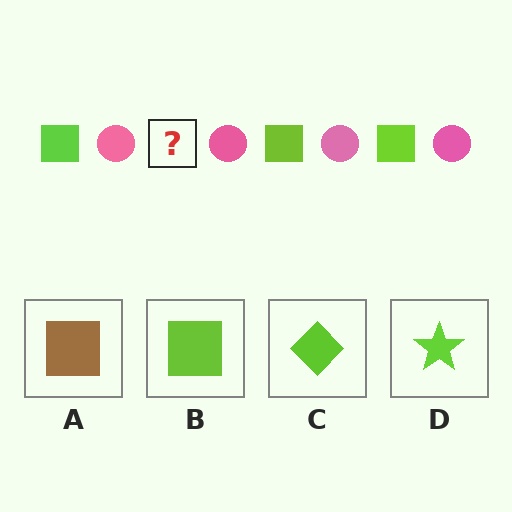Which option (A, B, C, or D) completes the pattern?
B.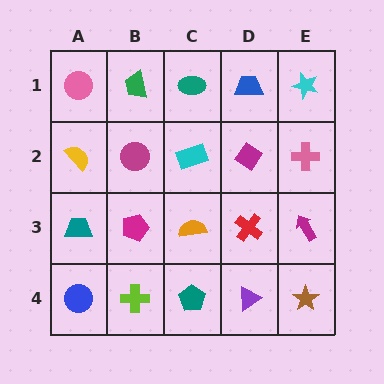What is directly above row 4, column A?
A teal trapezoid.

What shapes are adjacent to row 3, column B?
A magenta circle (row 2, column B), a lime cross (row 4, column B), a teal trapezoid (row 3, column A), an orange semicircle (row 3, column C).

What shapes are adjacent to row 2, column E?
A cyan star (row 1, column E), a magenta arrow (row 3, column E), a magenta diamond (row 2, column D).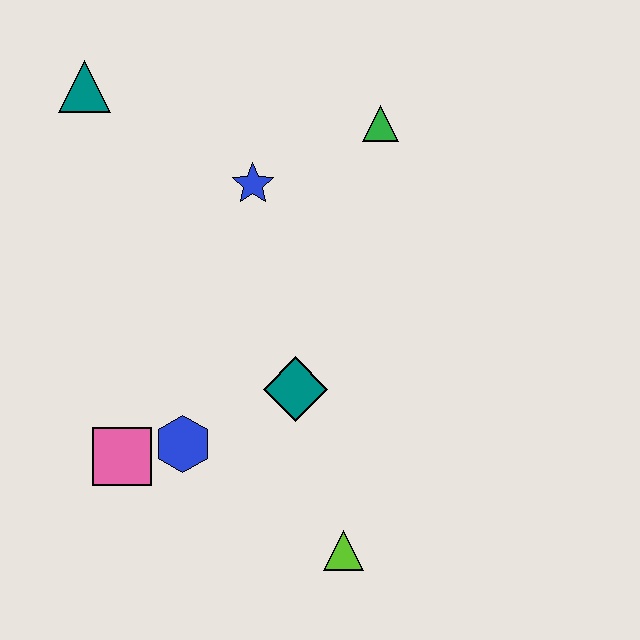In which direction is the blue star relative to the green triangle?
The blue star is to the left of the green triangle.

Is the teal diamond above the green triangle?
No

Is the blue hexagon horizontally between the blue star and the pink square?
Yes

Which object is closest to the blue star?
The green triangle is closest to the blue star.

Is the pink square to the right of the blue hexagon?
No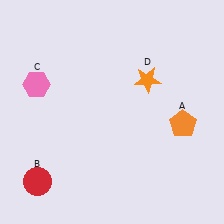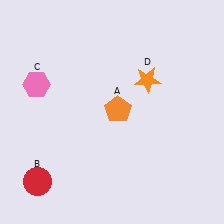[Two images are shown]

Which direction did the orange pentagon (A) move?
The orange pentagon (A) moved left.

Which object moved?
The orange pentagon (A) moved left.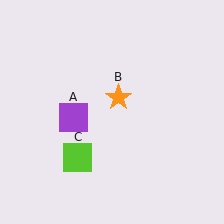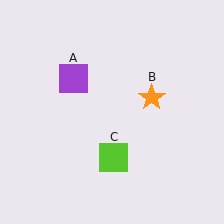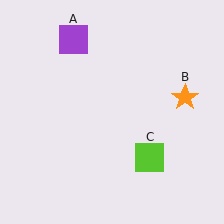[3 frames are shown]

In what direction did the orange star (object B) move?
The orange star (object B) moved right.